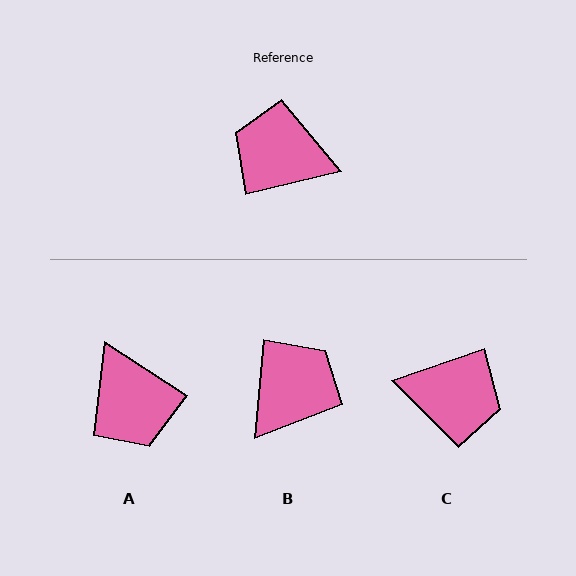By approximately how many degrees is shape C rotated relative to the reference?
Approximately 174 degrees clockwise.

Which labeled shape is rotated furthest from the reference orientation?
C, about 174 degrees away.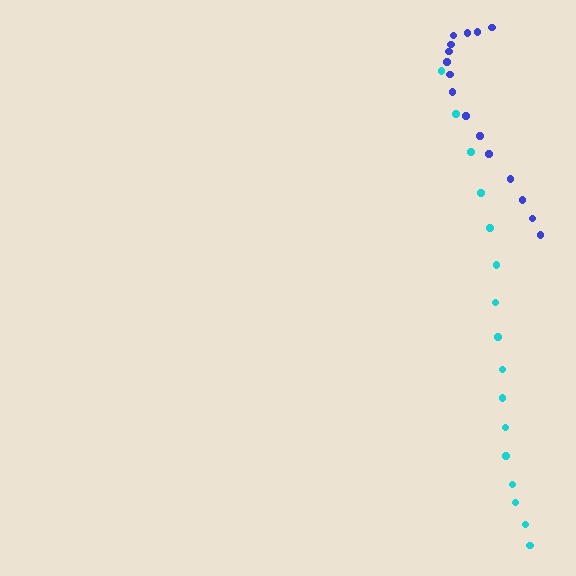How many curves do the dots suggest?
There are 2 distinct paths.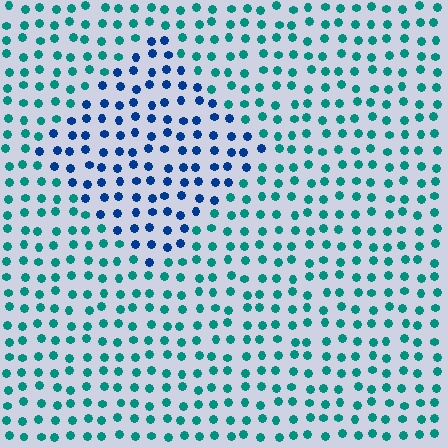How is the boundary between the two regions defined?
The boundary is defined purely by a slight shift in hue (about 44 degrees). Spacing, size, and orientation are identical on both sides.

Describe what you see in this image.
The image is filled with small teal elements in a uniform arrangement. A diamond-shaped region is visible where the elements are tinted to a slightly different hue, forming a subtle color boundary.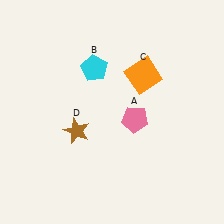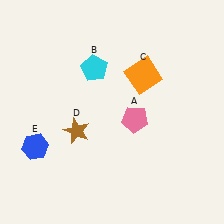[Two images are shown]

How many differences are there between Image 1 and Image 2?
There is 1 difference between the two images.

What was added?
A blue hexagon (E) was added in Image 2.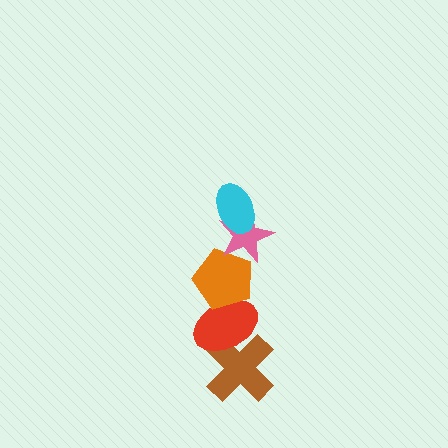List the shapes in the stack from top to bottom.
From top to bottom: the cyan ellipse, the pink star, the orange pentagon, the red ellipse, the brown cross.